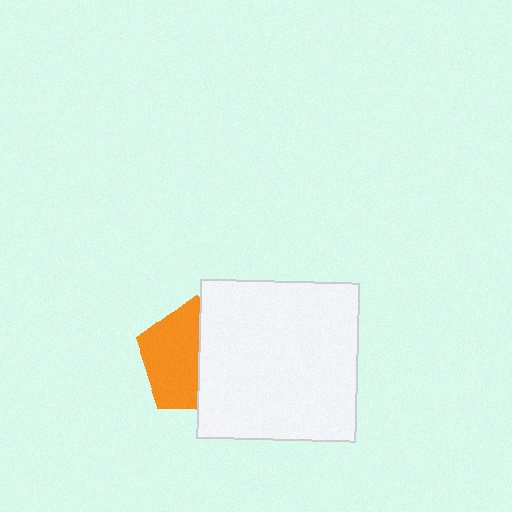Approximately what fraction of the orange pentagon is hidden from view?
Roughly 46% of the orange pentagon is hidden behind the white square.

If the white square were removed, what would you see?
You would see the complete orange pentagon.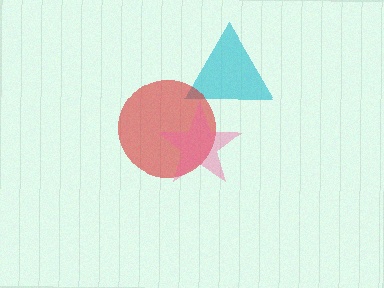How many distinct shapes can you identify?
There are 3 distinct shapes: a cyan triangle, a red circle, a pink star.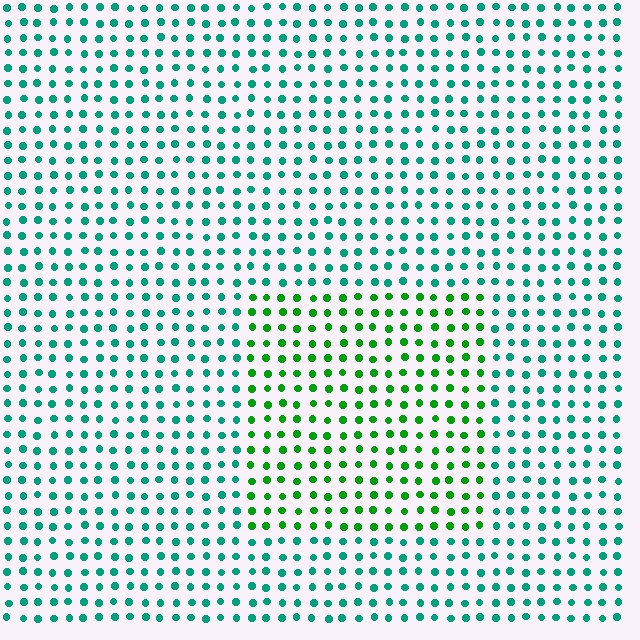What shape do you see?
I see a rectangle.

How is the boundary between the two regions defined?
The boundary is defined purely by a slight shift in hue (about 42 degrees). Spacing, size, and orientation are identical on both sides.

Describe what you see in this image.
The image is filled with small teal elements in a uniform arrangement. A rectangle-shaped region is visible where the elements are tinted to a slightly different hue, forming a subtle color boundary.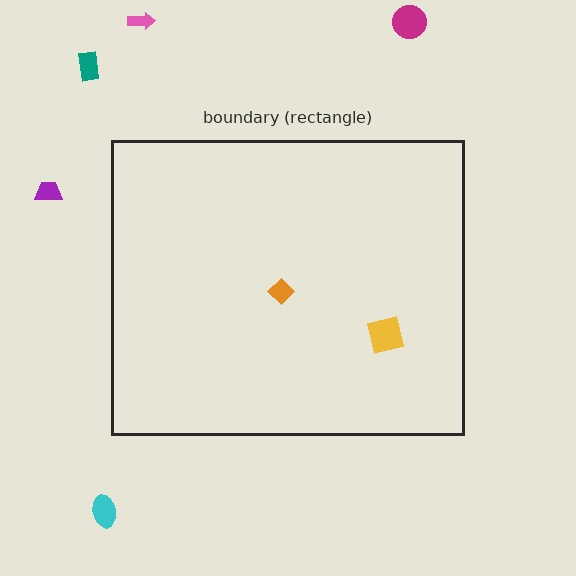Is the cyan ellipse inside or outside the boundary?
Outside.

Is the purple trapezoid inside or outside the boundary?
Outside.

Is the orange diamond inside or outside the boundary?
Inside.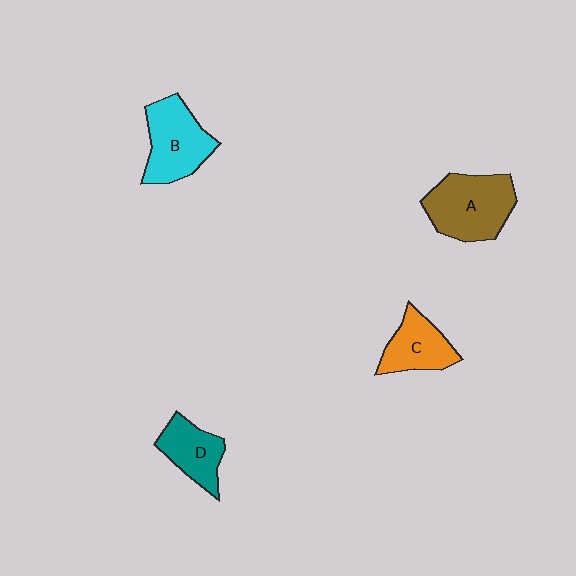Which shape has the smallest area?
Shape D (teal).